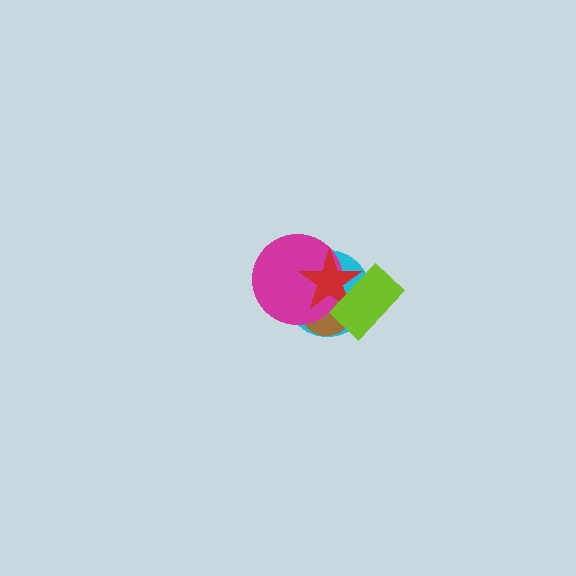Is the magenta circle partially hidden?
Yes, it is partially covered by another shape.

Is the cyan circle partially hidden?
Yes, it is partially covered by another shape.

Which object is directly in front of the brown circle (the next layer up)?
The magenta circle is directly in front of the brown circle.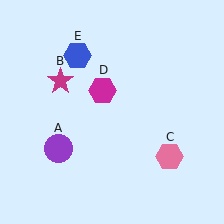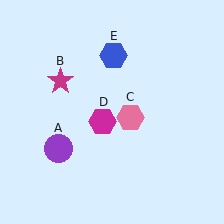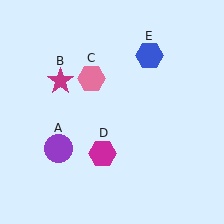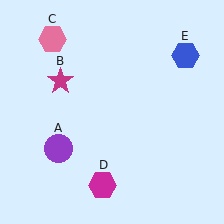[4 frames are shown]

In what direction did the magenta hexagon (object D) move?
The magenta hexagon (object D) moved down.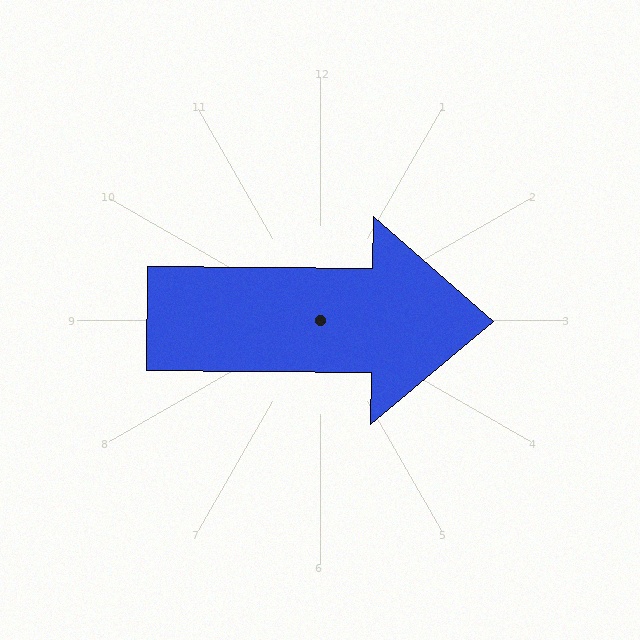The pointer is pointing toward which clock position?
Roughly 3 o'clock.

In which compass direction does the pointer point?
East.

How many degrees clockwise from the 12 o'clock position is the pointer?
Approximately 91 degrees.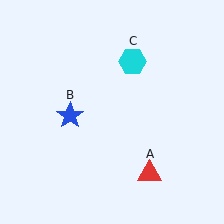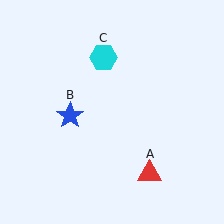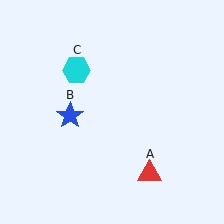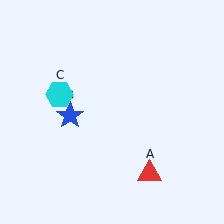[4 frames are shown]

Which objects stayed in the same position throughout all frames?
Red triangle (object A) and blue star (object B) remained stationary.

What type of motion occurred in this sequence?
The cyan hexagon (object C) rotated counterclockwise around the center of the scene.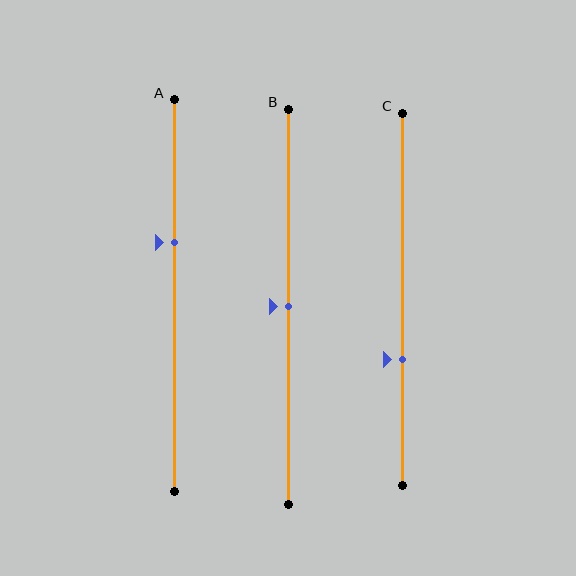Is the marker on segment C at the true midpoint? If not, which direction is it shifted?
No, the marker on segment C is shifted downward by about 16% of the segment length.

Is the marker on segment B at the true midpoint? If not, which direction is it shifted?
Yes, the marker on segment B is at the true midpoint.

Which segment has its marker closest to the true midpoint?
Segment B has its marker closest to the true midpoint.